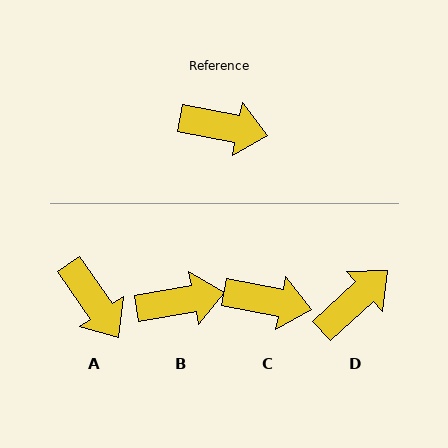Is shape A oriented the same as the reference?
No, it is off by about 44 degrees.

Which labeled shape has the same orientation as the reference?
C.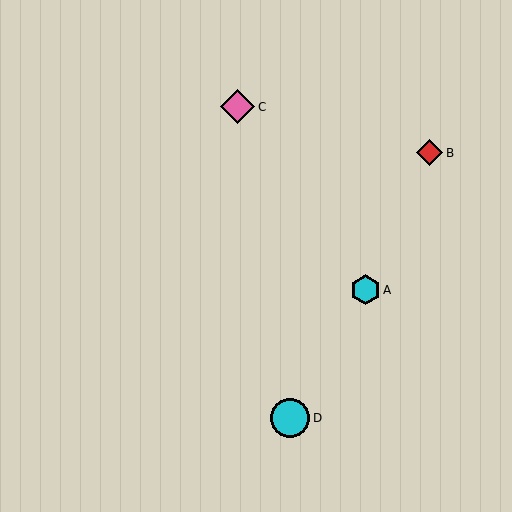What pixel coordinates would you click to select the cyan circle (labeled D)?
Click at (290, 418) to select the cyan circle D.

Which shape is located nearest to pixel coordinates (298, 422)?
The cyan circle (labeled D) at (290, 418) is nearest to that location.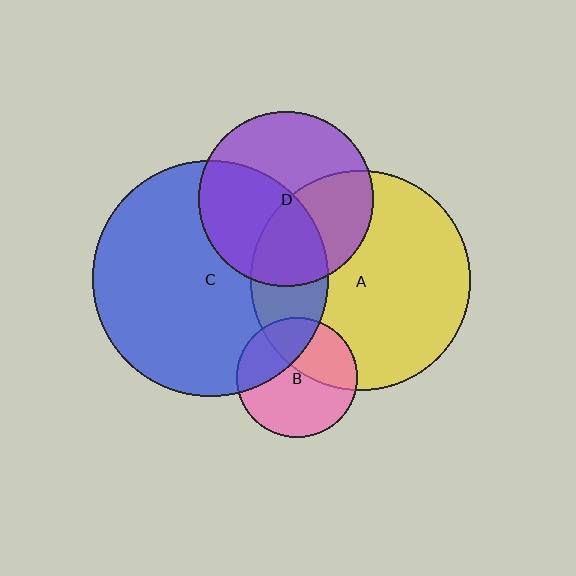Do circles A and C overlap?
Yes.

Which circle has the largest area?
Circle C (blue).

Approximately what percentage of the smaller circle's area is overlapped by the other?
Approximately 25%.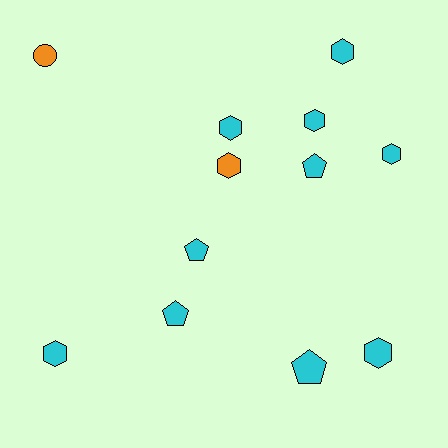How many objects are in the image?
There are 12 objects.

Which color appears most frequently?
Cyan, with 10 objects.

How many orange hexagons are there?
There is 1 orange hexagon.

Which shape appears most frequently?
Hexagon, with 7 objects.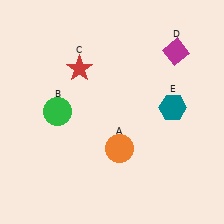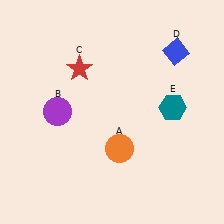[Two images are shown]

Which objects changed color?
B changed from green to purple. D changed from magenta to blue.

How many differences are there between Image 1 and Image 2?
There are 2 differences between the two images.